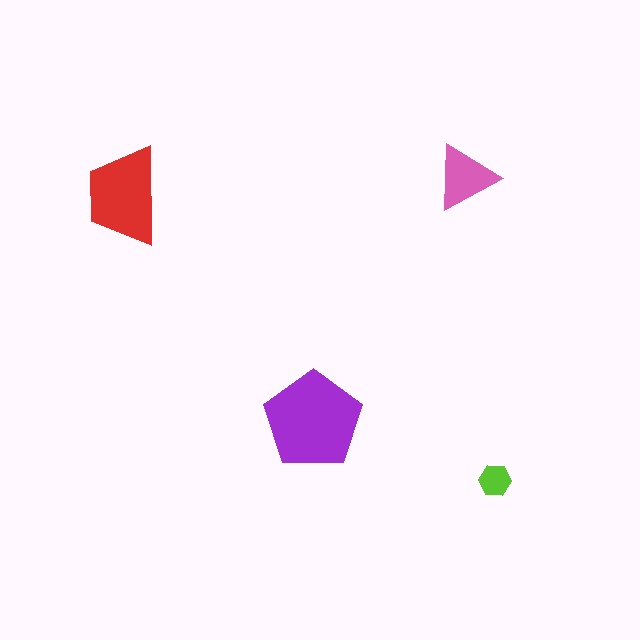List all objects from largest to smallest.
The purple pentagon, the red trapezoid, the pink triangle, the lime hexagon.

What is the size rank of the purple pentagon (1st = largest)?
1st.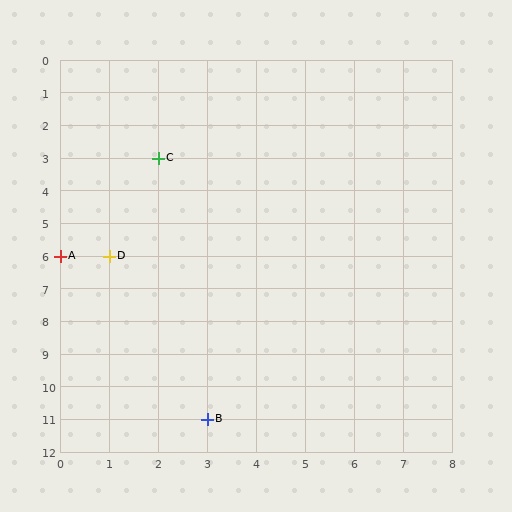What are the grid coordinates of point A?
Point A is at grid coordinates (0, 6).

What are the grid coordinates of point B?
Point B is at grid coordinates (3, 11).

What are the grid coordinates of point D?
Point D is at grid coordinates (1, 6).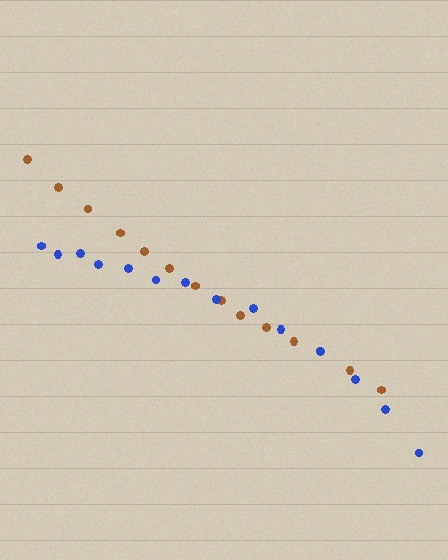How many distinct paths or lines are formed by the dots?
There are 2 distinct paths.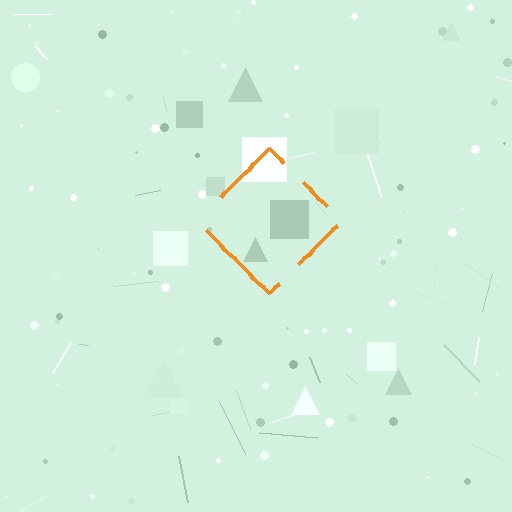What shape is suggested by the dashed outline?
The dashed outline suggests a diamond.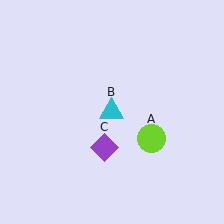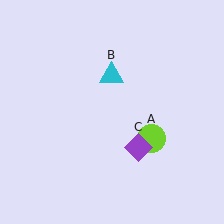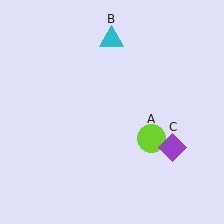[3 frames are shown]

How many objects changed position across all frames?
2 objects changed position: cyan triangle (object B), purple diamond (object C).